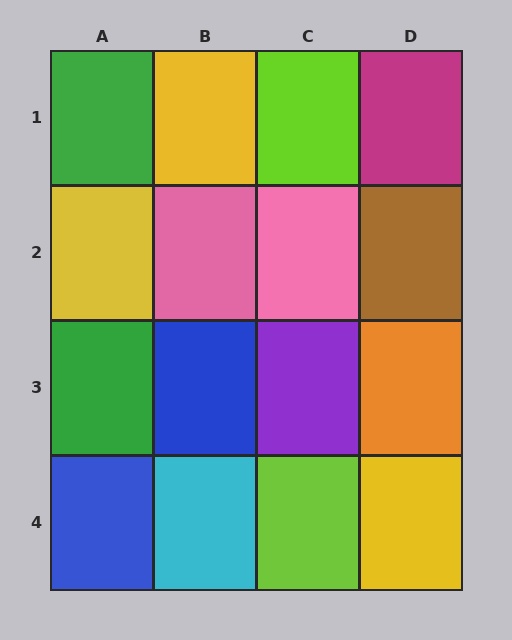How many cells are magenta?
1 cell is magenta.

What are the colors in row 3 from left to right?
Green, blue, purple, orange.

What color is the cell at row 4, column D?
Yellow.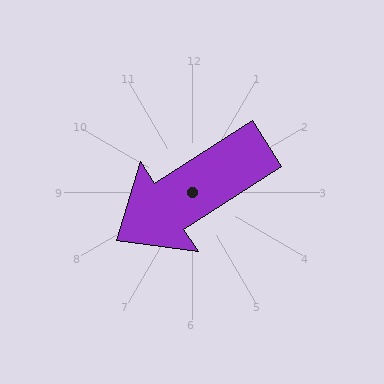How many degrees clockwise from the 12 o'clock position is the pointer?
Approximately 237 degrees.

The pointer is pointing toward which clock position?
Roughly 8 o'clock.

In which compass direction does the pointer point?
Southwest.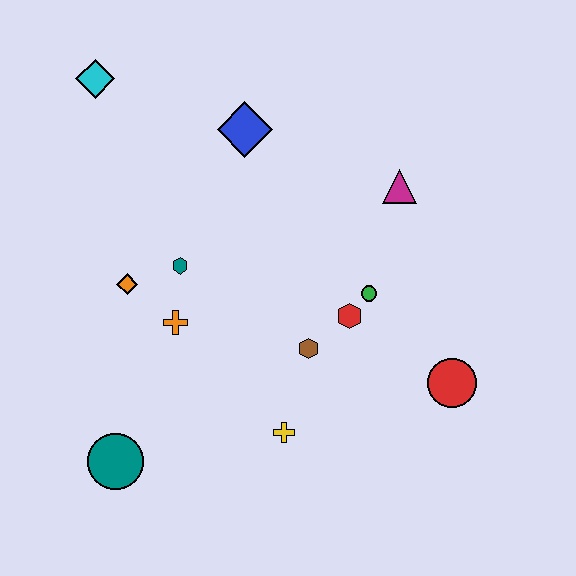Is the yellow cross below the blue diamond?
Yes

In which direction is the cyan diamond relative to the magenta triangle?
The cyan diamond is to the left of the magenta triangle.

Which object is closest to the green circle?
The red hexagon is closest to the green circle.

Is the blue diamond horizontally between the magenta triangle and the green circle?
No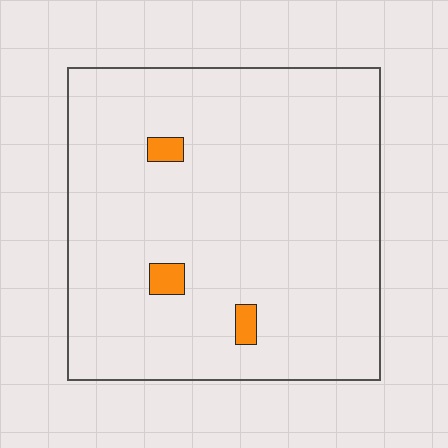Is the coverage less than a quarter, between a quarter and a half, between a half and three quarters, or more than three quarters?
Less than a quarter.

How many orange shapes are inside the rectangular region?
3.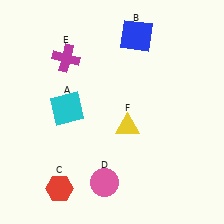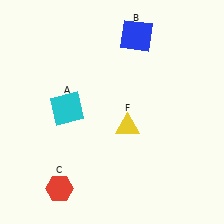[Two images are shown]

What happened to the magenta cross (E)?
The magenta cross (E) was removed in Image 2. It was in the top-left area of Image 1.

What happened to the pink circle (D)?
The pink circle (D) was removed in Image 2. It was in the bottom-left area of Image 1.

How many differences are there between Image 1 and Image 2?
There are 2 differences between the two images.